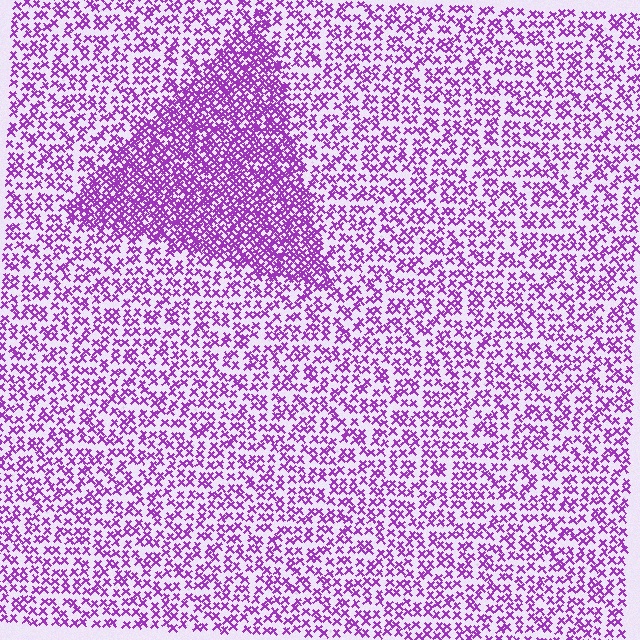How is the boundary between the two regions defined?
The boundary is defined by a change in element density (approximately 2.1x ratio). All elements are the same color, size, and shape.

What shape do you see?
I see a triangle.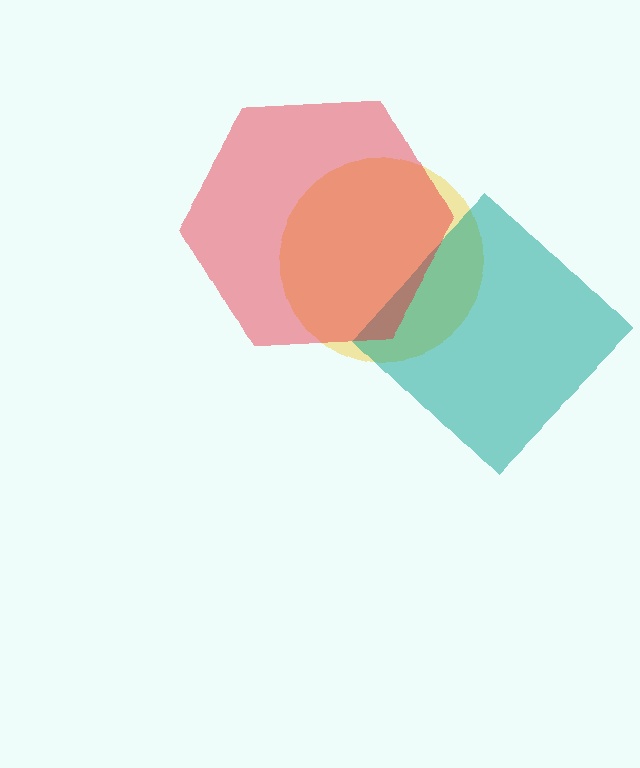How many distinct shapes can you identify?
There are 3 distinct shapes: a yellow circle, a teal diamond, a red hexagon.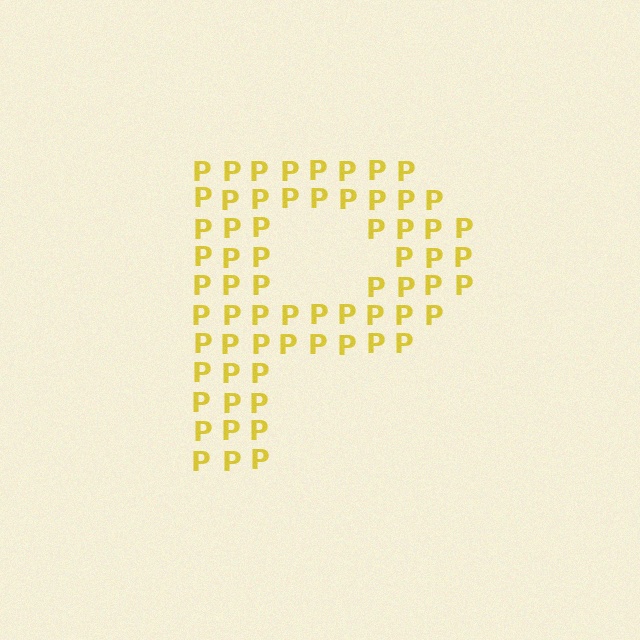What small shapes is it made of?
It is made of small letter P's.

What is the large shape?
The large shape is the letter P.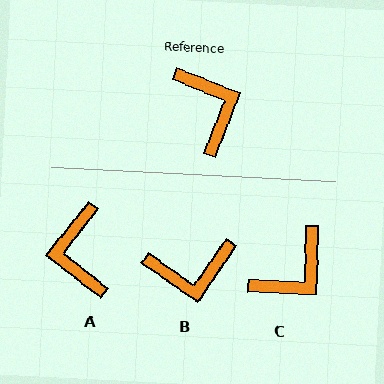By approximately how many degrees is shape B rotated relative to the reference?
Approximately 103 degrees clockwise.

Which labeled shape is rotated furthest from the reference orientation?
A, about 163 degrees away.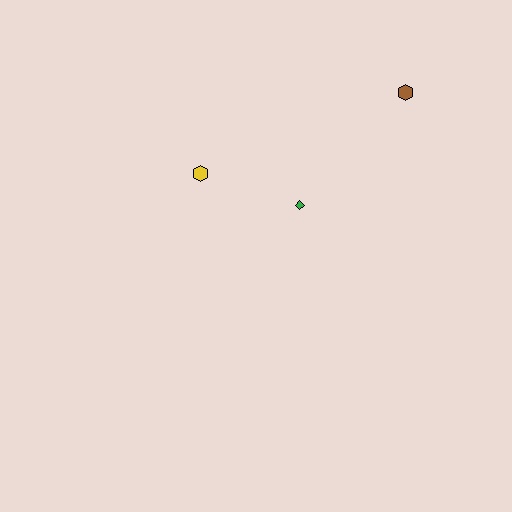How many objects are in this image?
There are 3 objects.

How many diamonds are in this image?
There is 1 diamond.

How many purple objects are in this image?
There are no purple objects.